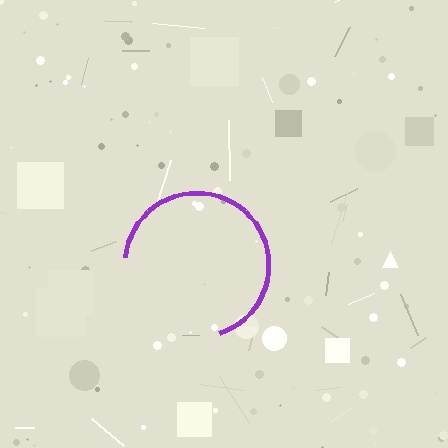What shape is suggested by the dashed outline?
The dashed outline suggests a circle.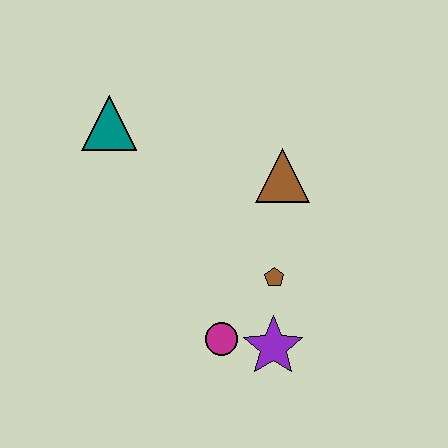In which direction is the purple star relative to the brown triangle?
The purple star is below the brown triangle.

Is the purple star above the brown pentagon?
No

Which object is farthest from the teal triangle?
The purple star is farthest from the teal triangle.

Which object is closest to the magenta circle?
The purple star is closest to the magenta circle.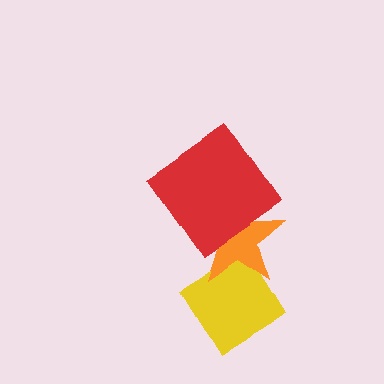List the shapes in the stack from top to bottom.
From top to bottom: the red diamond, the orange star, the yellow diamond.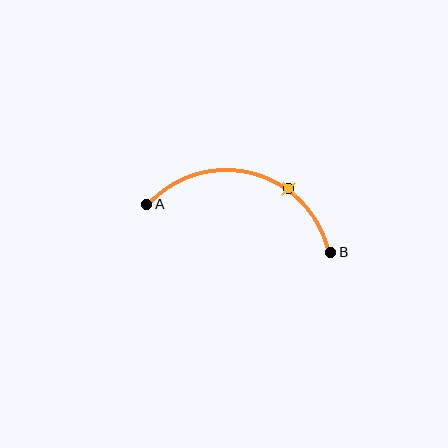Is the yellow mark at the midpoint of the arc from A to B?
No. The yellow mark lies on the arc but is closer to endpoint B. The arc midpoint would be at the point on the curve equidistant along the arc from both A and B.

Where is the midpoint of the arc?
The arc midpoint is the point on the curve farthest from the straight line joining A and B. It sits above that line.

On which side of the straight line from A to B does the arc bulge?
The arc bulges above the straight line connecting A and B.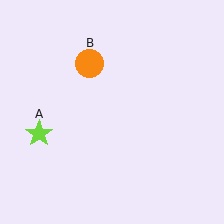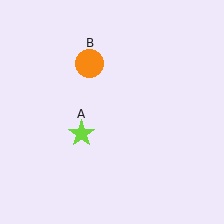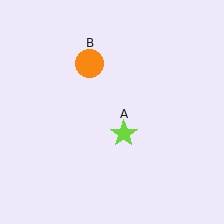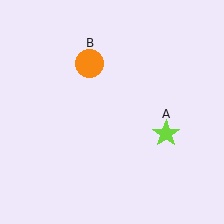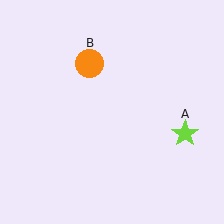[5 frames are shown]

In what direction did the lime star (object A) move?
The lime star (object A) moved right.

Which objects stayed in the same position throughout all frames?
Orange circle (object B) remained stationary.